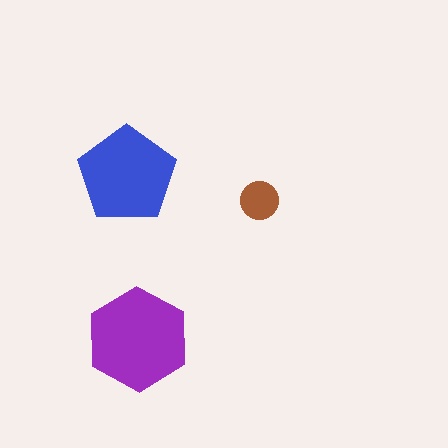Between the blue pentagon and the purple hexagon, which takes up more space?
The purple hexagon.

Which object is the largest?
The purple hexagon.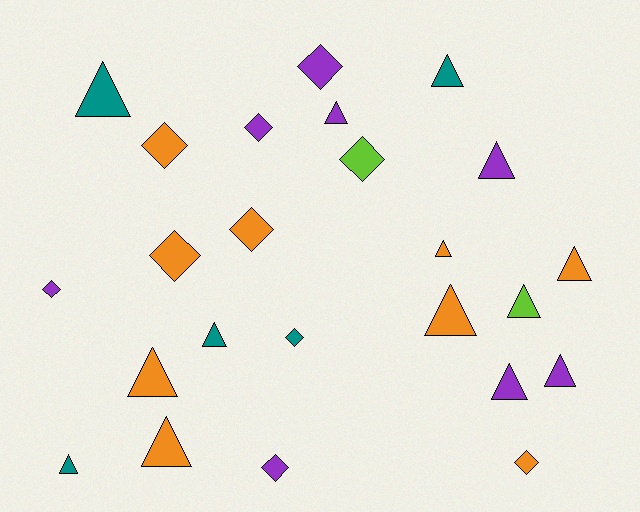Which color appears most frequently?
Orange, with 9 objects.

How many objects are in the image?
There are 24 objects.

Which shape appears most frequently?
Triangle, with 14 objects.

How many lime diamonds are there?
There is 1 lime diamond.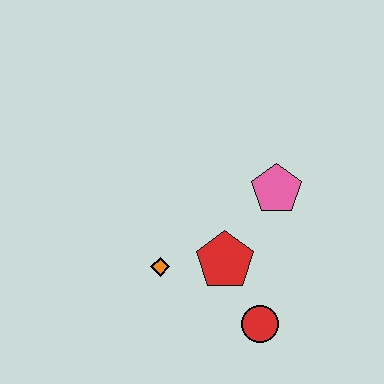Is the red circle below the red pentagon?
Yes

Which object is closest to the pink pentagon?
The red pentagon is closest to the pink pentagon.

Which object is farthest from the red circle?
The pink pentagon is farthest from the red circle.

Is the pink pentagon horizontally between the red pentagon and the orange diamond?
No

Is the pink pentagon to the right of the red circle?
Yes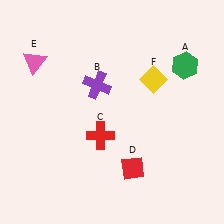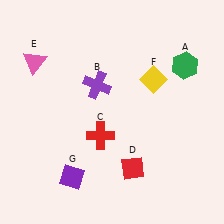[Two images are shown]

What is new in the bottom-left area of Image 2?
A purple diamond (G) was added in the bottom-left area of Image 2.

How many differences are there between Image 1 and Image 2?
There is 1 difference between the two images.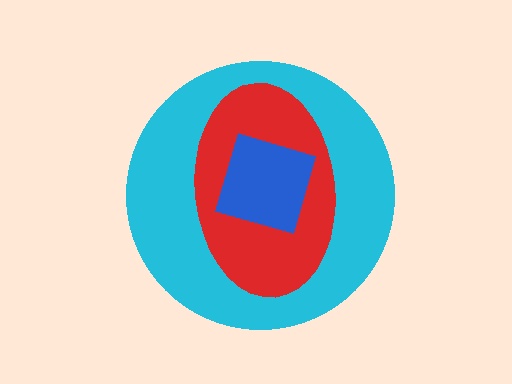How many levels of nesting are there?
3.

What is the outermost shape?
The cyan circle.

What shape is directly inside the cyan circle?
The red ellipse.